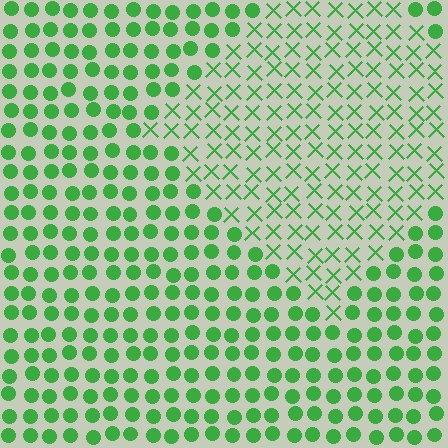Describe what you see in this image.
The image is filled with small green elements arranged in a uniform grid. A diamond-shaped region contains X marks, while the surrounding area contains circles. The boundary is defined purely by the change in element shape.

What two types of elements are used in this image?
The image uses X marks inside the diamond region and circles outside it.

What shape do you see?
I see a diamond.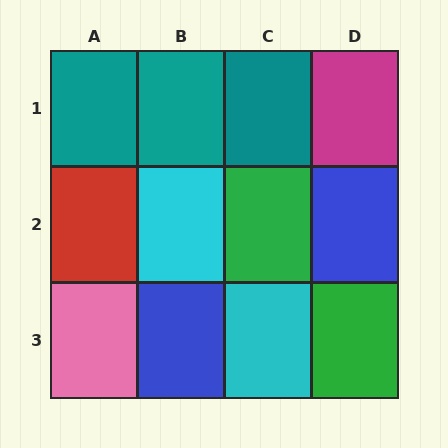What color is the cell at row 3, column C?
Cyan.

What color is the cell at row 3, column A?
Pink.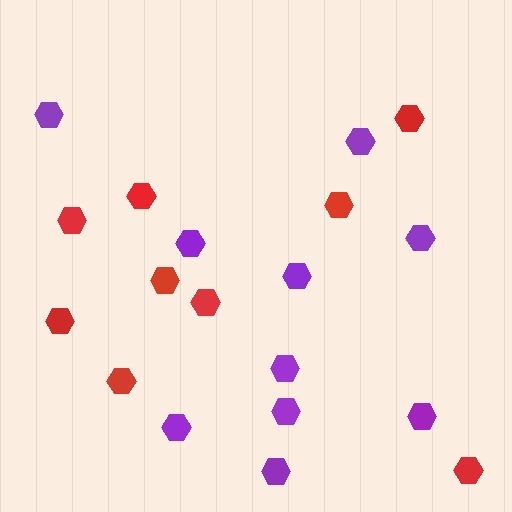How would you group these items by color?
There are 2 groups: one group of red hexagons (9) and one group of purple hexagons (10).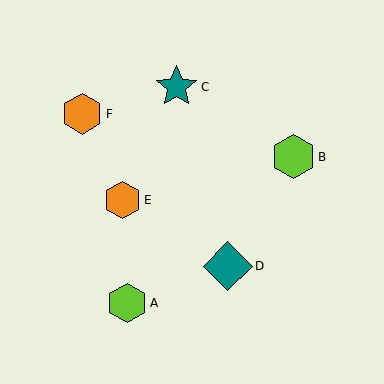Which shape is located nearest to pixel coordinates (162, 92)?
The teal star (labeled C) at (176, 87) is nearest to that location.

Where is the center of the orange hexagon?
The center of the orange hexagon is at (123, 200).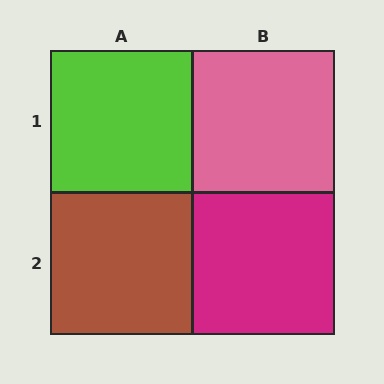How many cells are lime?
1 cell is lime.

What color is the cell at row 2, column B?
Magenta.